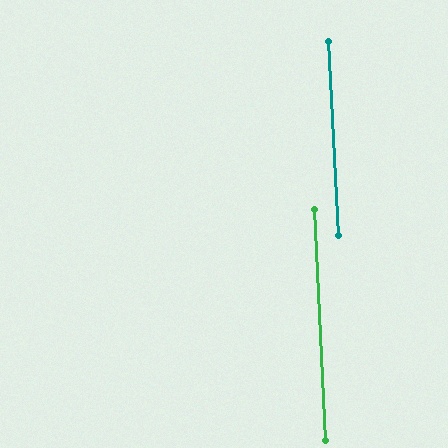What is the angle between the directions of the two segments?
Approximately 0 degrees.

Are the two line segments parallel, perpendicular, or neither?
Parallel — their directions differ by only 0.3°.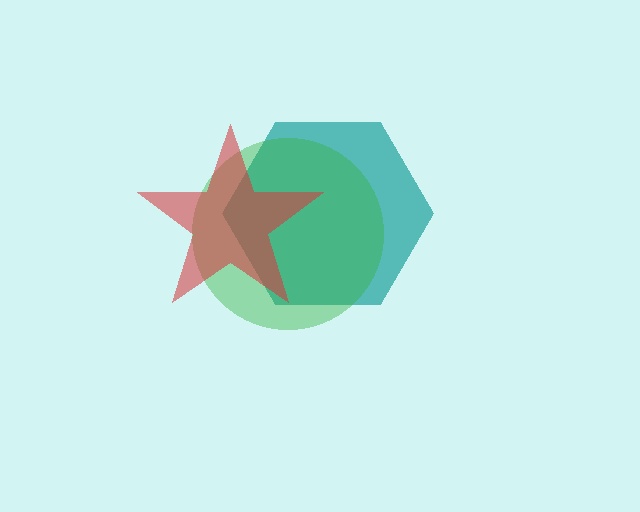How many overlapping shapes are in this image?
There are 3 overlapping shapes in the image.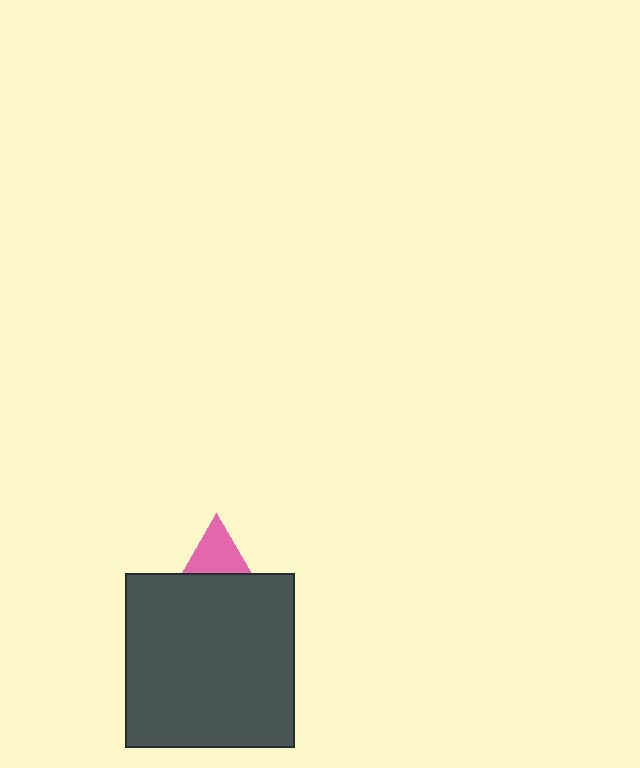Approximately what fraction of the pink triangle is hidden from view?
Roughly 70% of the pink triangle is hidden behind the dark gray rectangle.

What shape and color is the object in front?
The object in front is a dark gray rectangle.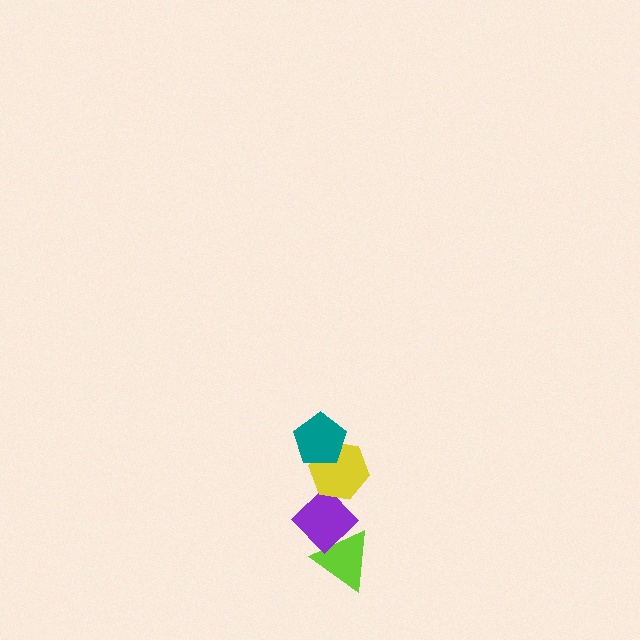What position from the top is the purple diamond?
The purple diamond is 3rd from the top.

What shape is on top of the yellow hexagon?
The teal pentagon is on top of the yellow hexagon.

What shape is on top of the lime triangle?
The purple diamond is on top of the lime triangle.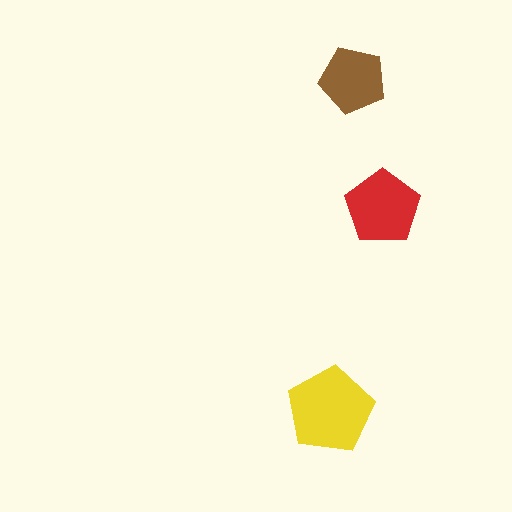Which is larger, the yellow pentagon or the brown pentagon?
The yellow one.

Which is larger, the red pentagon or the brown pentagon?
The red one.